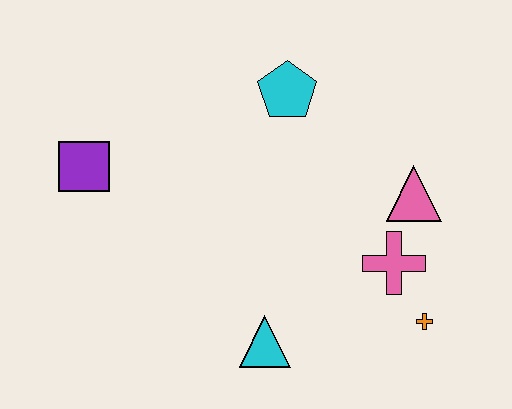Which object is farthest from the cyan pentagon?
The orange cross is farthest from the cyan pentagon.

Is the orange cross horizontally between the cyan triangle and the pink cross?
No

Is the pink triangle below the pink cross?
No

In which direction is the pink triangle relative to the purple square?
The pink triangle is to the right of the purple square.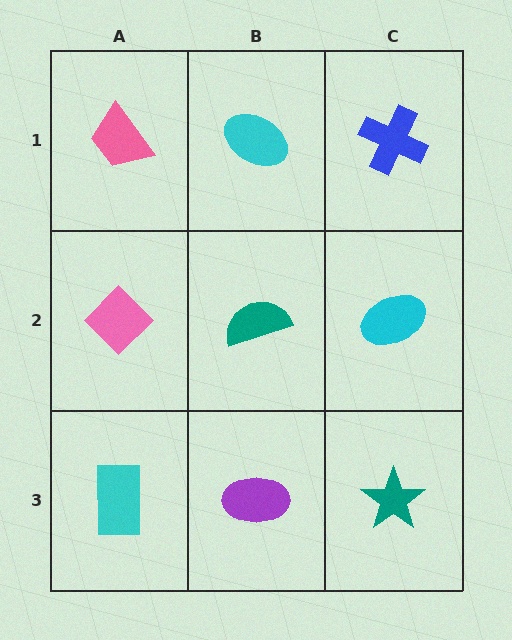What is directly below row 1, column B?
A teal semicircle.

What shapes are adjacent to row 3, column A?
A pink diamond (row 2, column A), a purple ellipse (row 3, column B).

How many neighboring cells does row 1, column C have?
2.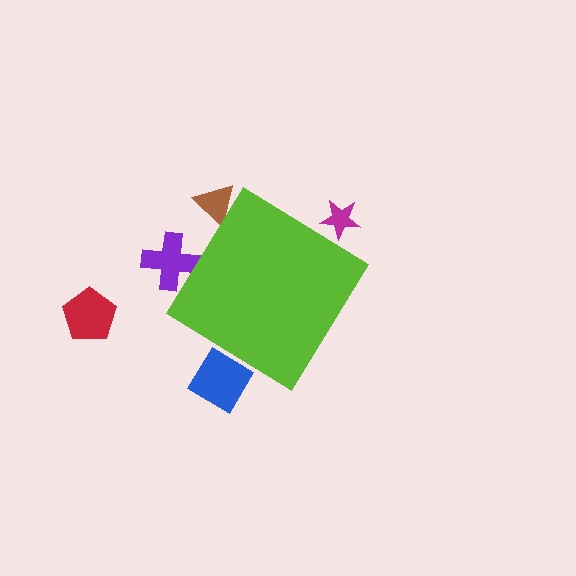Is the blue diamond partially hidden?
Yes, the blue diamond is partially hidden behind the lime diamond.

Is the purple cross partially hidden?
Yes, the purple cross is partially hidden behind the lime diamond.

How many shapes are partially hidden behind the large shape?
4 shapes are partially hidden.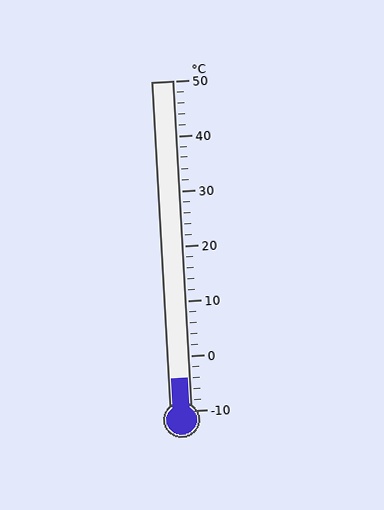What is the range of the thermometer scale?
The thermometer scale ranges from -10°C to 50°C.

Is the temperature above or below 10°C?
The temperature is below 10°C.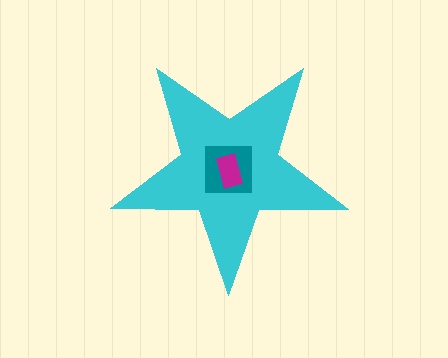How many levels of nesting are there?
3.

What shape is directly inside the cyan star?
The teal square.